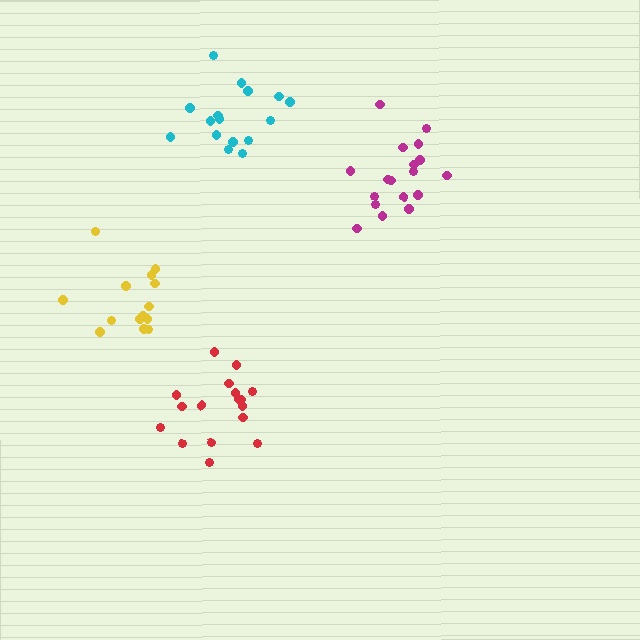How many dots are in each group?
Group 1: 18 dots, Group 2: 16 dots, Group 3: 17 dots, Group 4: 14 dots (65 total).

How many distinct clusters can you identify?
There are 4 distinct clusters.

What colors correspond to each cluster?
The clusters are colored: magenta, cyan, red, yellow.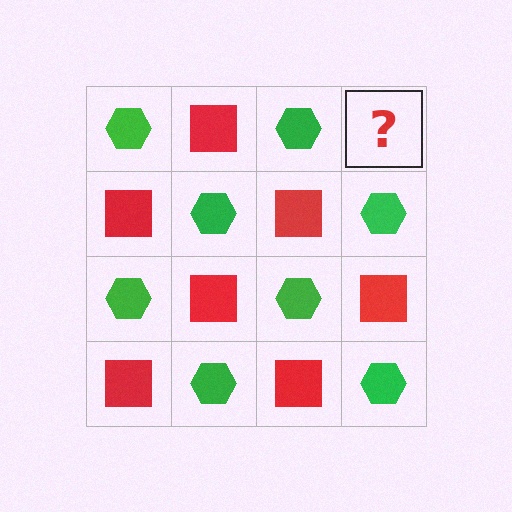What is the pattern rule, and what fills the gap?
The rule is that it alternates green hexagon and red square in a checkerboard pattern. The gap should be filled with a red square.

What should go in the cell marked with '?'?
The missing cell should contain a red square.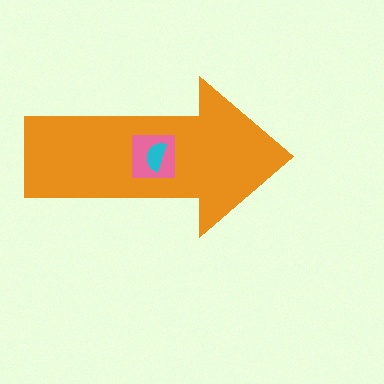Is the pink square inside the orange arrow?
Yes.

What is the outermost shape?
The orange arrow.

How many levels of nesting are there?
3.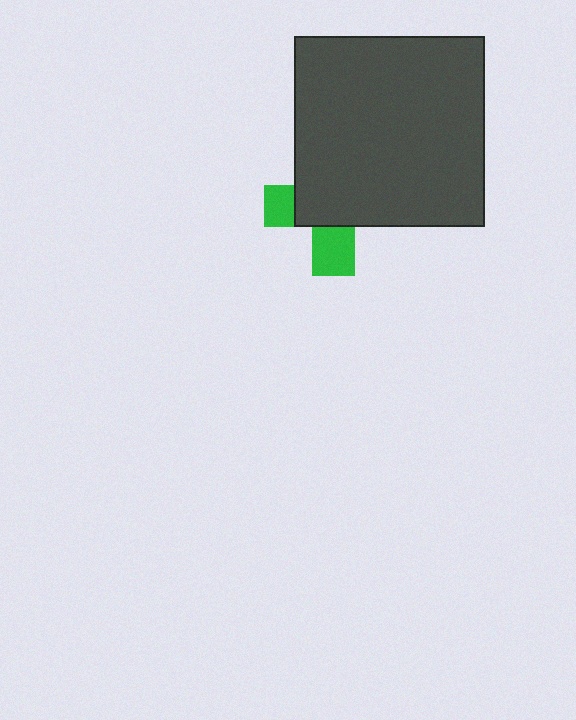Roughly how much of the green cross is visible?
A small part of it is visible (roughly 33%).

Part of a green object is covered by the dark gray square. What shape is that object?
It is a cross.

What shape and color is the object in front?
The object in front is a dark gray square.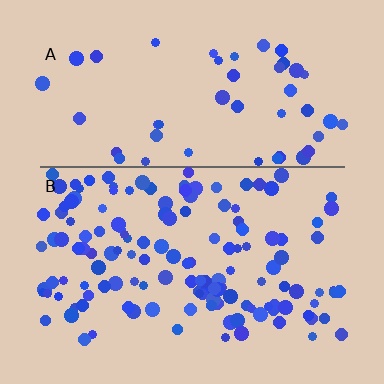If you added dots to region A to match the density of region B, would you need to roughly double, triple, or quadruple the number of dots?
Approximately triple.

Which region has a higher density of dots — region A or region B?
B (the bottom).